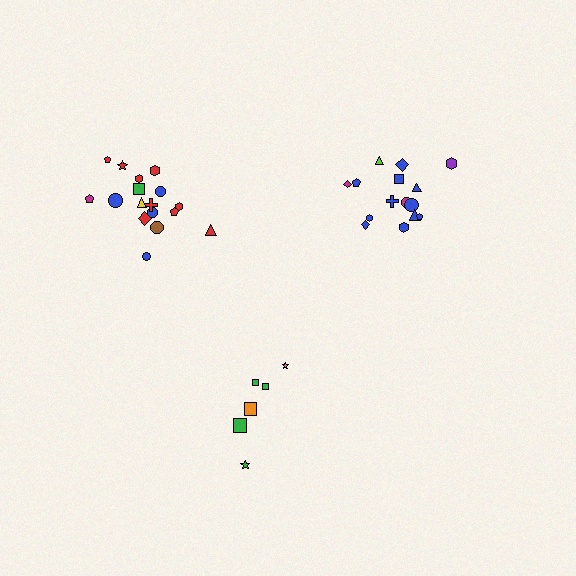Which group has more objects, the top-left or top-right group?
The top-left group.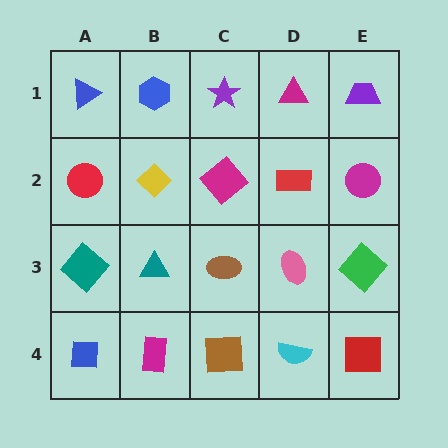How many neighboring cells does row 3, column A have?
3.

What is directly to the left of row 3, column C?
A teal triangle.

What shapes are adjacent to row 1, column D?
A red rectangle (row 2, column D), a purple star (row 1, column C), a purple trapezoid (row 1, column E).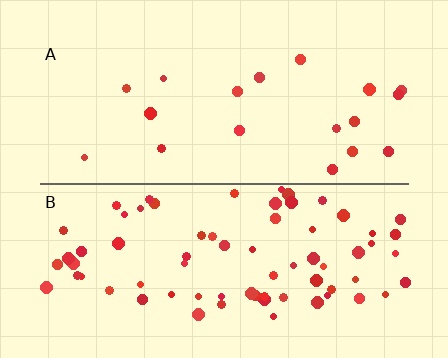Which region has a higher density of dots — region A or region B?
B (the bottom).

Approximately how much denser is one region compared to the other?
Approximately 3.9× — region B over region A.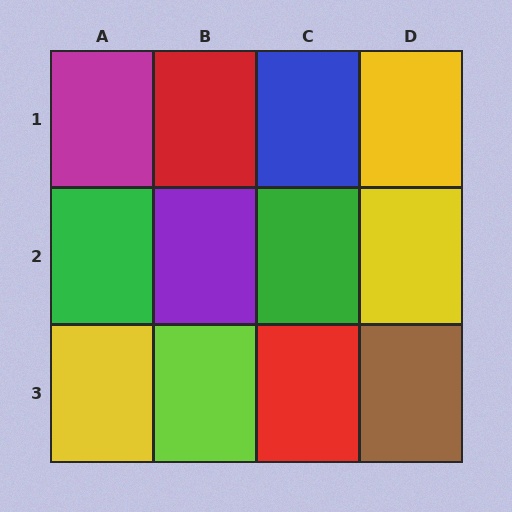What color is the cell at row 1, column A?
Magenta.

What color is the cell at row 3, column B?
Lime.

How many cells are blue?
1 cell is blue.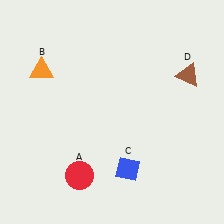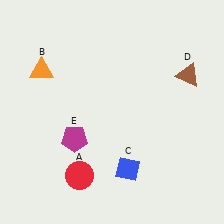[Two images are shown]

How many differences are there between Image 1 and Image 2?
There is 1 difference between the two images.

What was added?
A magenta pentagon (E) was added in Image 2.